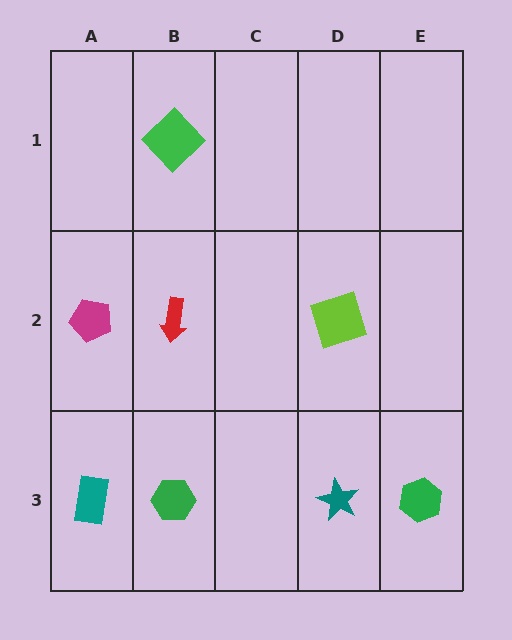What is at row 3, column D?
A teal star.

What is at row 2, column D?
A lime square.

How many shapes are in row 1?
1 shape.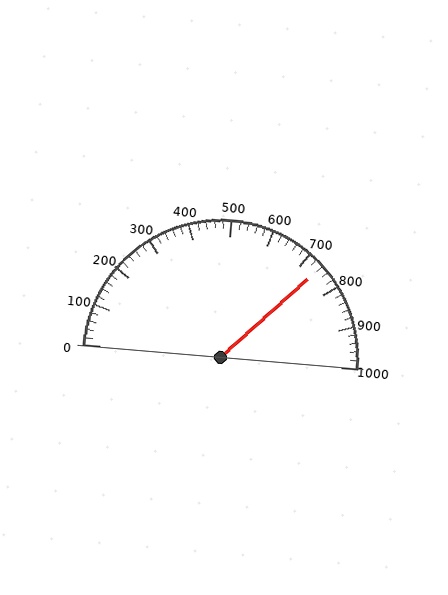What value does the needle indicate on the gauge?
The needle indicates approximately 740.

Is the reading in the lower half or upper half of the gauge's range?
The reading is in the upper half of the range (0 to 1000).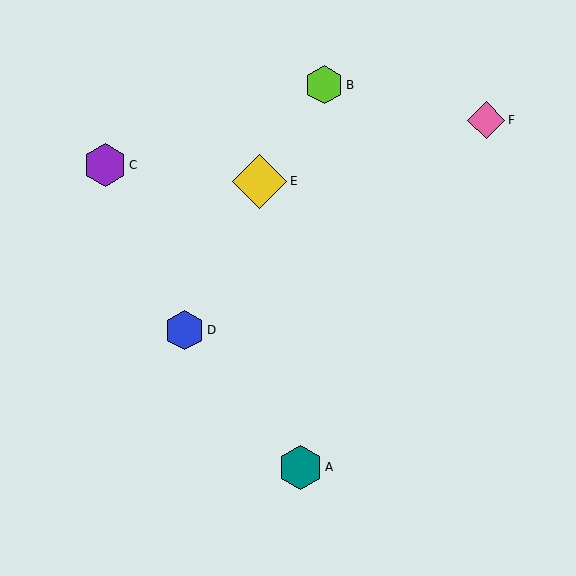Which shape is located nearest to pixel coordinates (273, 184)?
The yellow diamond (labeled E) at (260, 181) is nearest to that location.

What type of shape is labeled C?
Shape C is a purple hexagon.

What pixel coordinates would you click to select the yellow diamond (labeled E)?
Click at (260, 181) to select the yellow diamond E.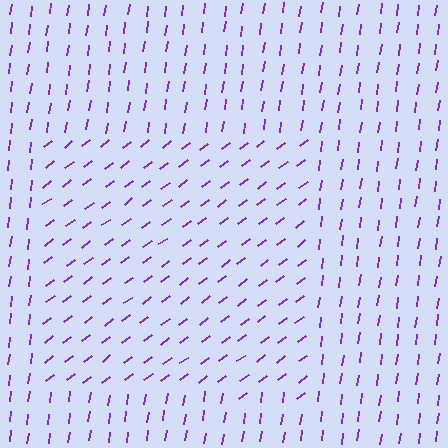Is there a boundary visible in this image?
Yes, there is a texture boundary formed by a change in line orientation.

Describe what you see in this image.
The image is filled with small purple line segments. A rectangle region in the image has lines oriented differently from the surrounding lines, creating a visible texture boundary.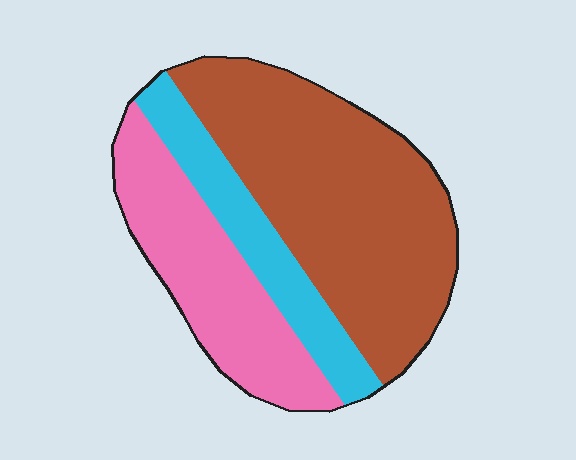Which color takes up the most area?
Brown, at roughly 55%.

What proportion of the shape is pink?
Pink covers about 30% of the shape.